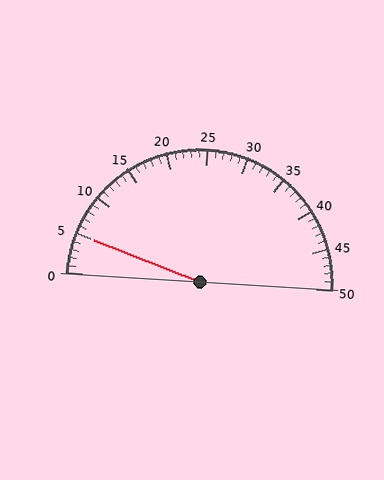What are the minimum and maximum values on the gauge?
The gauge ranges from 0 to 50.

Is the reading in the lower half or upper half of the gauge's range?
The reading is in the lower half of the range (0 to 50).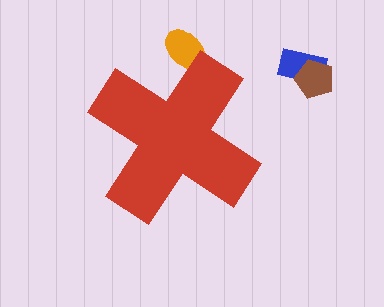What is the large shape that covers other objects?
A red cross.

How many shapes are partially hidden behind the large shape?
1 shape is partially hidden.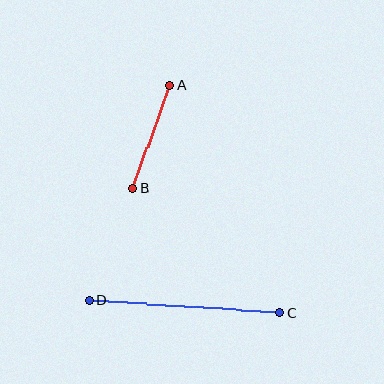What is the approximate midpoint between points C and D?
The midpoint is at approximately (184, 306) pixels.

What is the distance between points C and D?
The distance is approximately 191 pixels.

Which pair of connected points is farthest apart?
Points C and D are farthest apart.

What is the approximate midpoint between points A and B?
The midpoint is at approximately (151, 137) pixels.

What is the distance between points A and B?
The distance is approximately 110 pixels.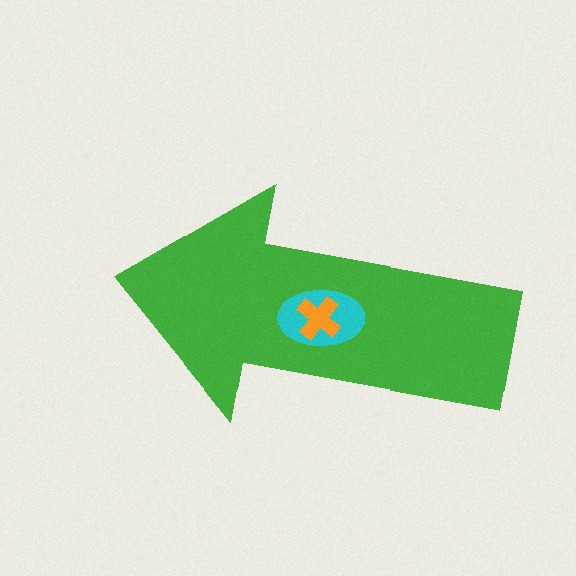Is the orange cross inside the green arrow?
Yes.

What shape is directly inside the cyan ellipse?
The orange cross.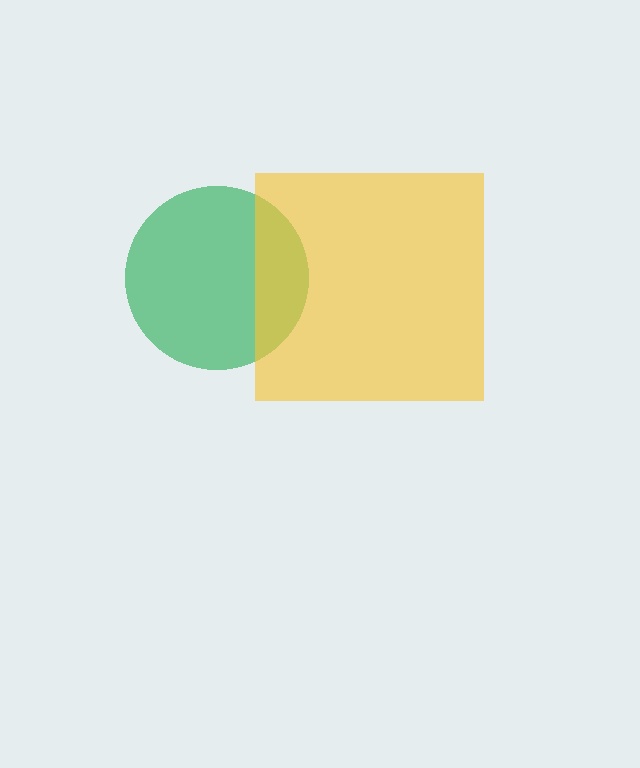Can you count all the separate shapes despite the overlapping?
Yes, there are 2 separate shapes.